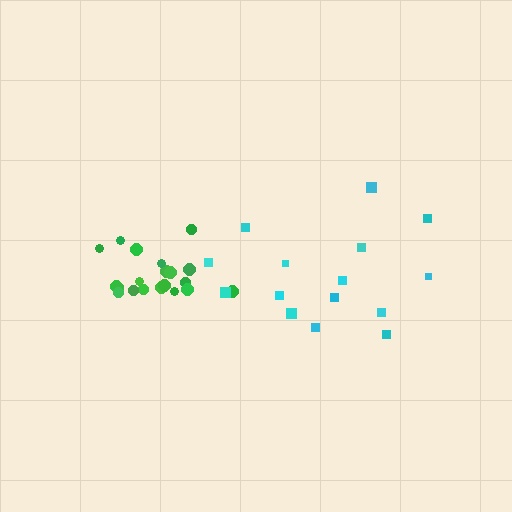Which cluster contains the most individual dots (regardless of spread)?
Green (20).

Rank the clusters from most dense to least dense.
green, cyan.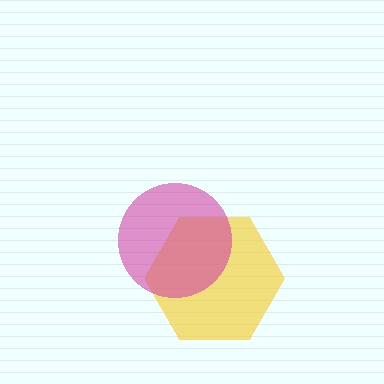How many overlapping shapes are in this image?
There are 2 overlapping shapes in the image.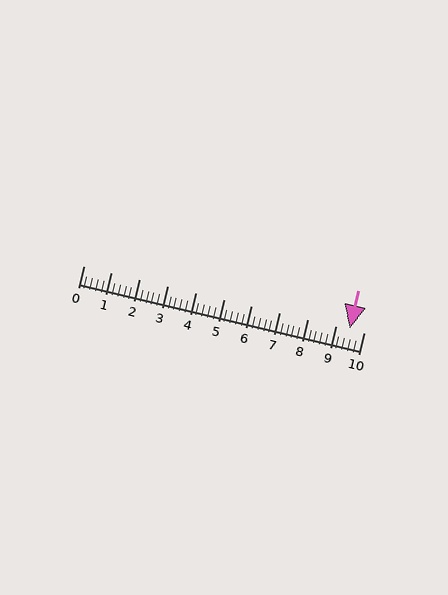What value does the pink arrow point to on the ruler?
The pink arrow points to approximately 9.5.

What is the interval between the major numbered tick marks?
The major tick marks are spaced 1 units apart.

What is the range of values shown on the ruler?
The ruler shows values from 0 to 10.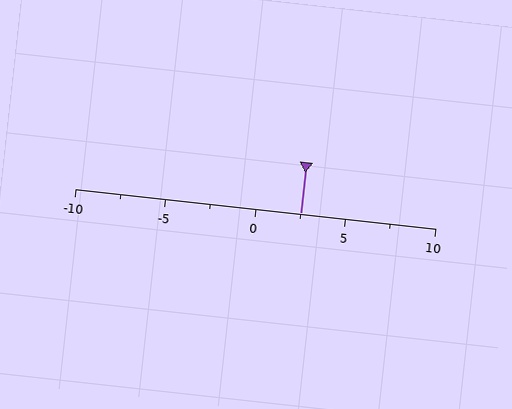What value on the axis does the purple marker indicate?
The marker indicates approximately 2.5.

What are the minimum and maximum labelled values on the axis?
The axis runs from -10 to 10.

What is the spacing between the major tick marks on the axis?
The major ticks are spaced 5 apart.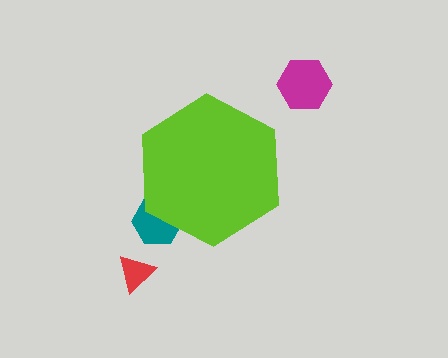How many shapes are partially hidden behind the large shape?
1 shape is partially hidden.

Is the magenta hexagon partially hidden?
No, the magenta hexagon is fully visible.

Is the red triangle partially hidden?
No, the red triangle is fully visible.